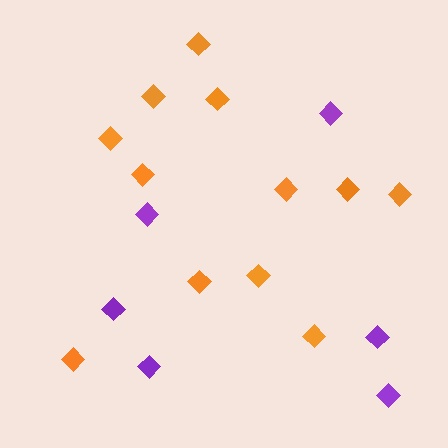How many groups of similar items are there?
There are 2 groups: one group of purple diamonds (6) and one group of orange diamonds (12).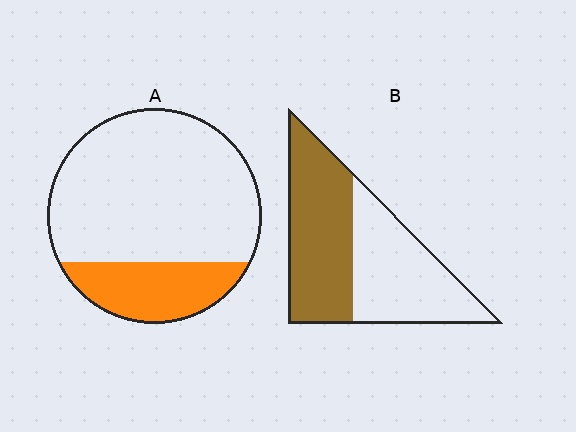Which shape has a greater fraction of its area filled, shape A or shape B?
Shape B.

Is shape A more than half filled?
No.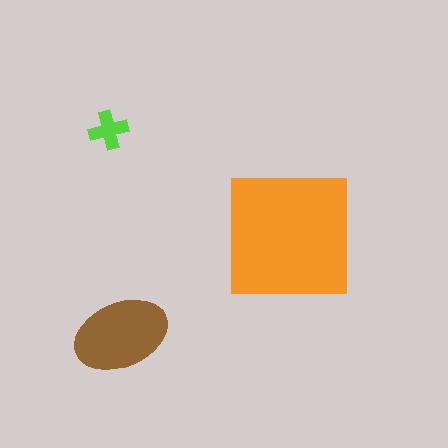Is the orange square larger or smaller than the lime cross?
Larger.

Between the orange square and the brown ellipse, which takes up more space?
The orange square.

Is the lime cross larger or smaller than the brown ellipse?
Smaller.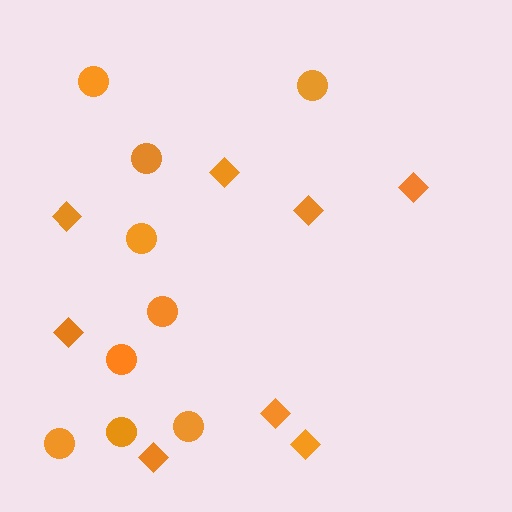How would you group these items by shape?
There are 2 groups: one group of diamonds (8) and one group of circles (9).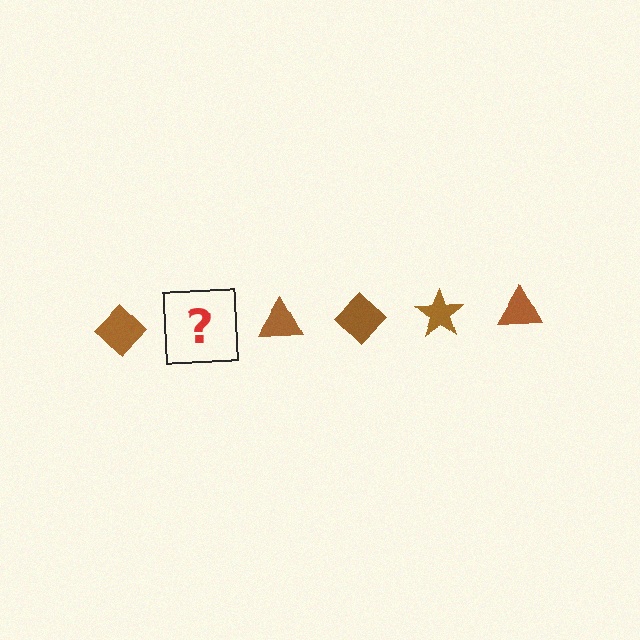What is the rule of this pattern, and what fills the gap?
The rule is that the pattern cycles through diamond, star, triangle shapes in brown. The gap should be filled with a brown star.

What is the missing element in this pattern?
The missing element is a brown star.